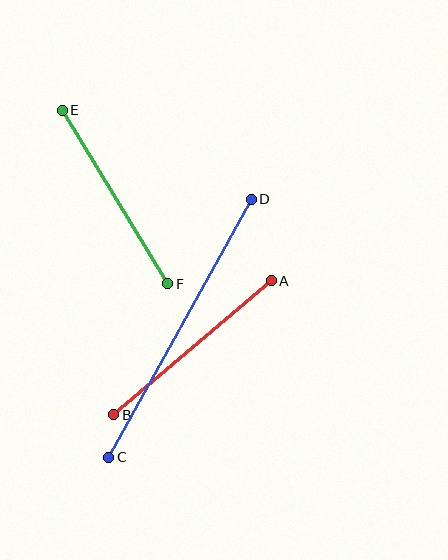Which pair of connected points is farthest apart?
Points C and D are farthest apart.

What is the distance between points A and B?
The distance is approximately 207 pixels.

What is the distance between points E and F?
The distance is approximately 203 pixels.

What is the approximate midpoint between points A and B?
The midpoint is at approximately (192, 348) pixels.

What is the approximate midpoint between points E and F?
The midpoint is at approximately (115, 197) pixels.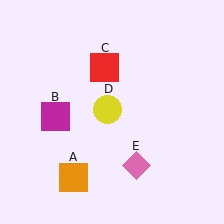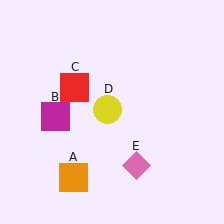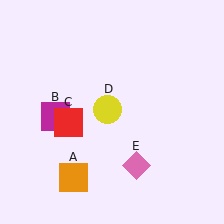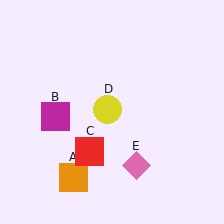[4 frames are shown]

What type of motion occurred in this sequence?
The red square (object C) rotated counterclockwise around the center of the scene.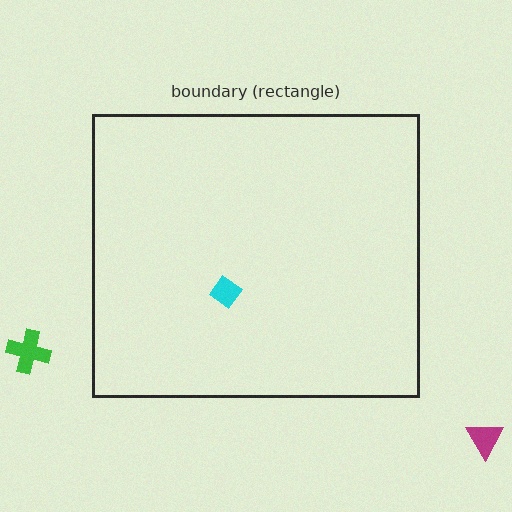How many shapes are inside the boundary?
1 inside, 2 outside.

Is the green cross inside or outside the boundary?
Outside.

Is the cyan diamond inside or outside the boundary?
Inside.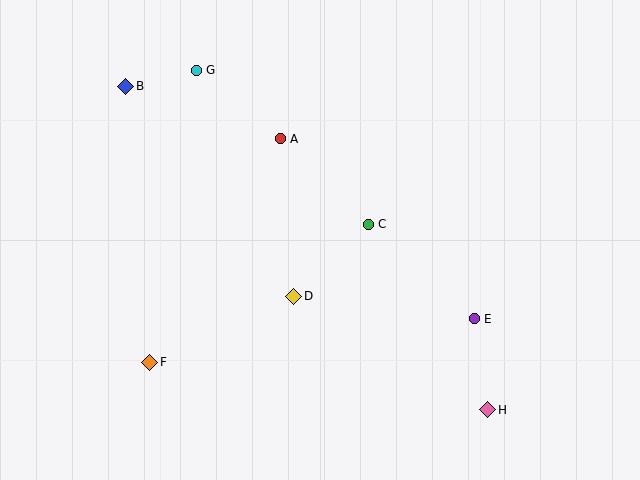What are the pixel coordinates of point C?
Point C is at (368, 224).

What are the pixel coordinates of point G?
Point G is at (196, 70).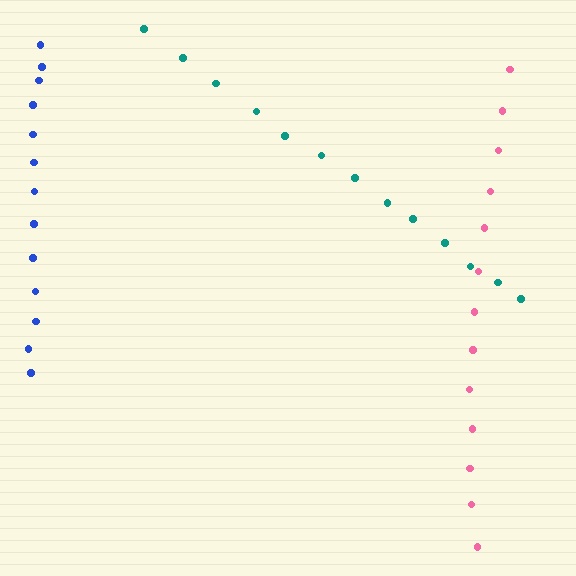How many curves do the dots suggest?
There are 3 distinct paths.